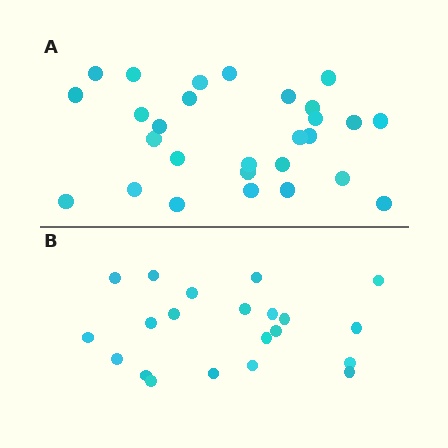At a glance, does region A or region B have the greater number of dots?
Region A (the top region) has more dots.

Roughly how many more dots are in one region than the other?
Region A has roughly 8 or so more dots than region B.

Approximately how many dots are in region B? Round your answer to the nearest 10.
About 20 dots. (The exact count is 21, which rounds to 20.)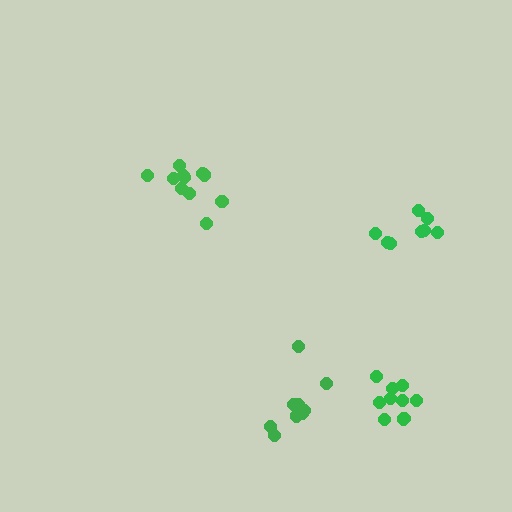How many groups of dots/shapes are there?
There are 4 groups.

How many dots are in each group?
Group 1: 10 dots, Group 2: 11 dots, Group 3: 8 dots, Group 4: 10 dots (39 total).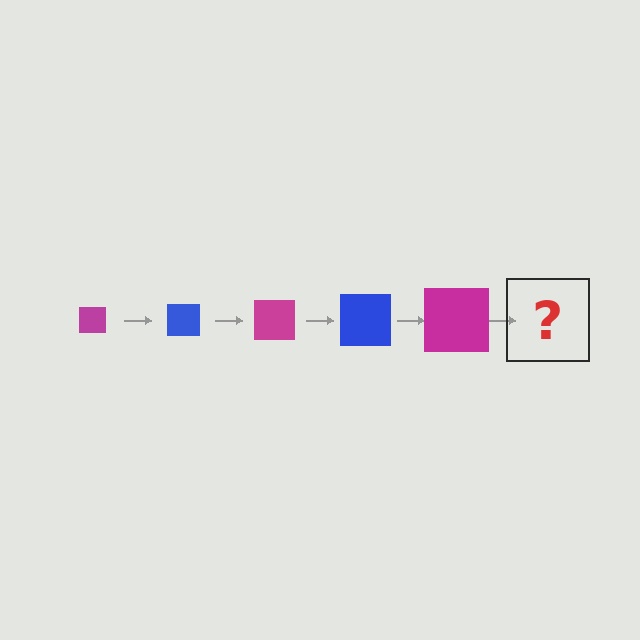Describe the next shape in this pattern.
It should be a blue square, larger than the previous one.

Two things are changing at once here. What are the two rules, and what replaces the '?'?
The two rules are that the square grows larger each step and the color cycles through magenta and blue. The '?' should be a blue square, larger than the previous one.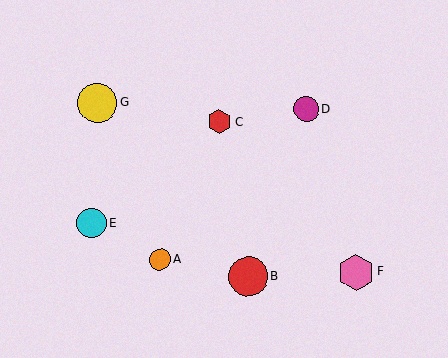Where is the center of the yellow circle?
The center of the yellow circle is at (97, 103).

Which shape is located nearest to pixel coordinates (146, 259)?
The orange circle (labeled A) at (160, 259) is nearest to that location.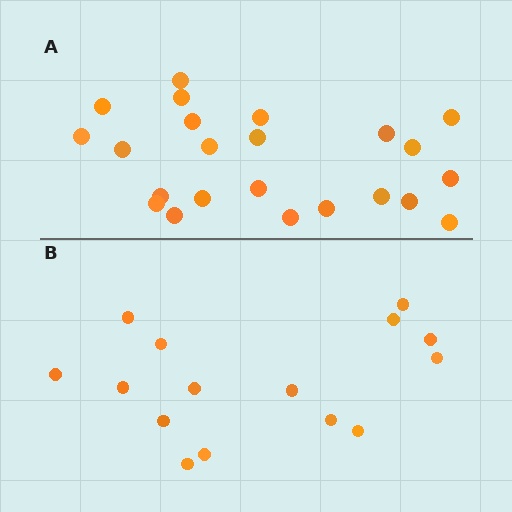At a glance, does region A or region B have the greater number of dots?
Region A (the top region) has more dots.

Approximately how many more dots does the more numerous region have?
Region A has roughly 8 or so more dots than region B.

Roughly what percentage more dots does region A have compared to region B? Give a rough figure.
About 55% more.